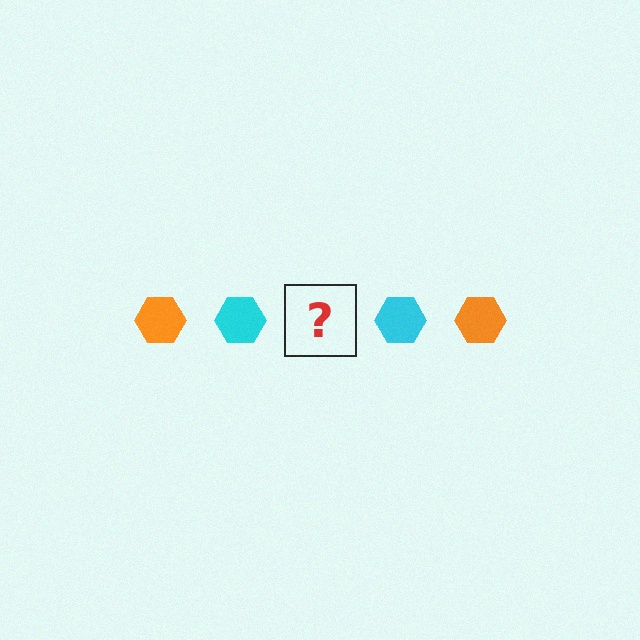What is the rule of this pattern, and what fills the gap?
The rule is that the pattern cycles through orange, cyan hexagons. The gap should be filled with an orange hexagon.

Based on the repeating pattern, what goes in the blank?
The blank should be an orange hexagon.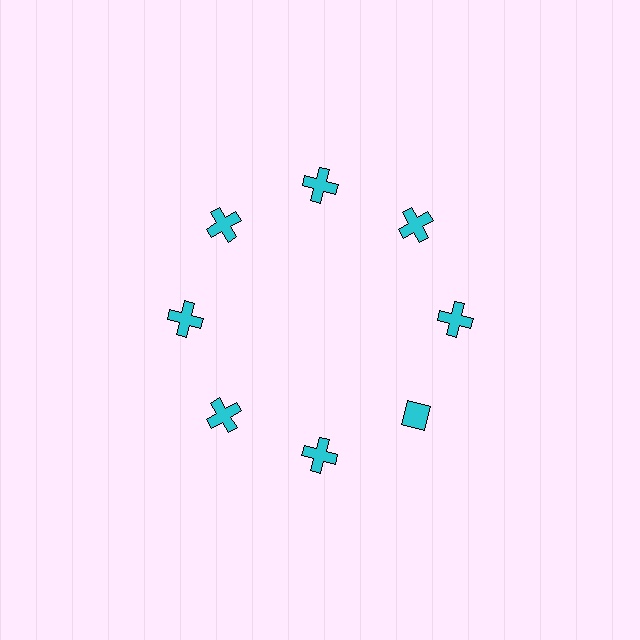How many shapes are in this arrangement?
There are 8 shapes arranged in a ring pattern.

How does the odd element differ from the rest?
It has a different shape: diamond instead of cross.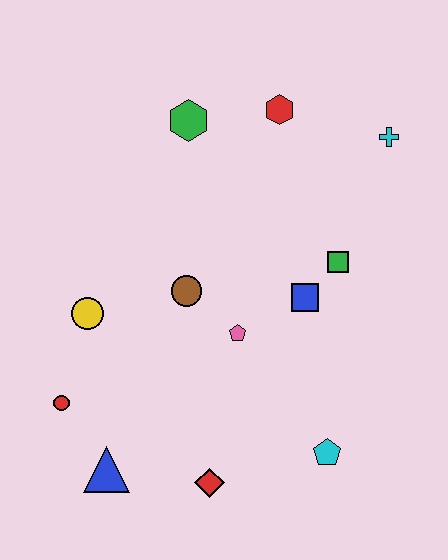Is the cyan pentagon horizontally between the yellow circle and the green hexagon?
No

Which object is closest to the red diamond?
The blue triangle is closest to the red diamond.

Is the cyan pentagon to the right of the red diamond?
Yes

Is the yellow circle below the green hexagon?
Yes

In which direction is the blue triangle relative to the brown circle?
The blue triangle is below the brown circle.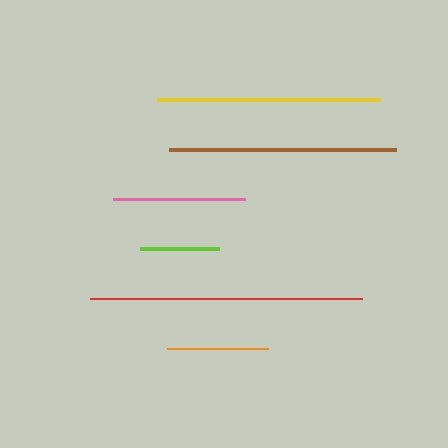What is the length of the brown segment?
The brown segment is approximately 226 pixels long.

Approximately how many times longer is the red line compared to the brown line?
The red line is approximately 1.2 times the length of the brown line.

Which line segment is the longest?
The red line is the longest at approximately 271 pixels.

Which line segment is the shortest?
The lime line is the shortest at approximately 79 pixels.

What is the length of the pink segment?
The pink segment is approximately 132 pixels long.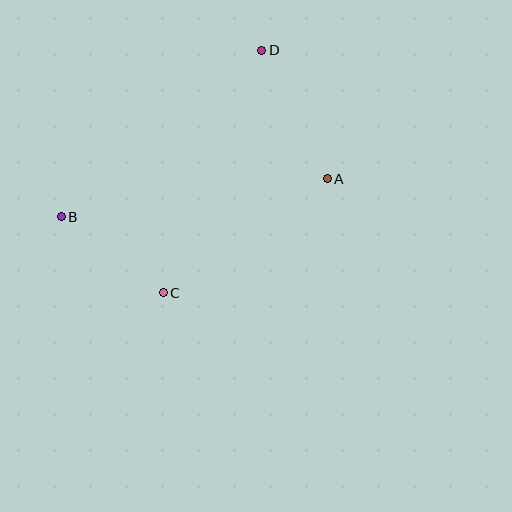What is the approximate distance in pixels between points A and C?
The distance between A and C is approximately 200 pixels.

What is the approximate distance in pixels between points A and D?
The distance between A and D is approximately 144 pixels.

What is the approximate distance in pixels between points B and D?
The distance between B and D is approximately 261 pixels.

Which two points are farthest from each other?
Points A and B are farthest from each other.